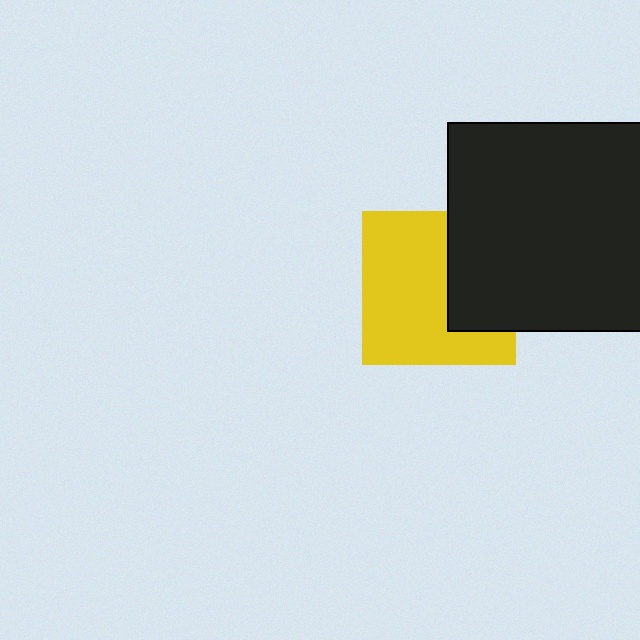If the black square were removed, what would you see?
You would see the complete yellow square.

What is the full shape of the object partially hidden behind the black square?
The partially hidden object is a yellow square.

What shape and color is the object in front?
The object in front is a black square.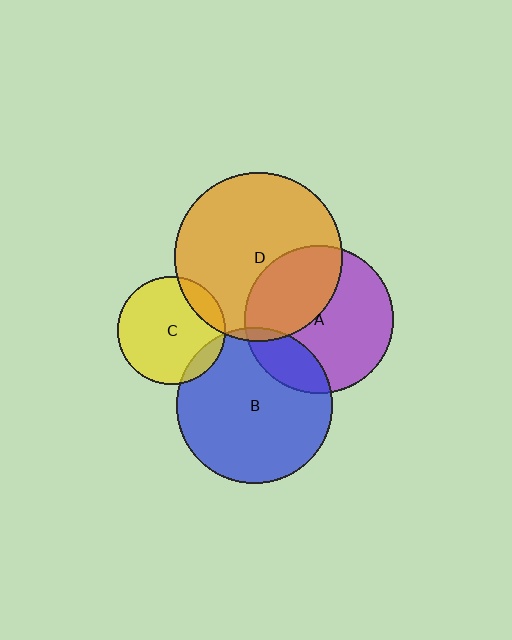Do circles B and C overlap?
Yes.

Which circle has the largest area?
Circle D (orange).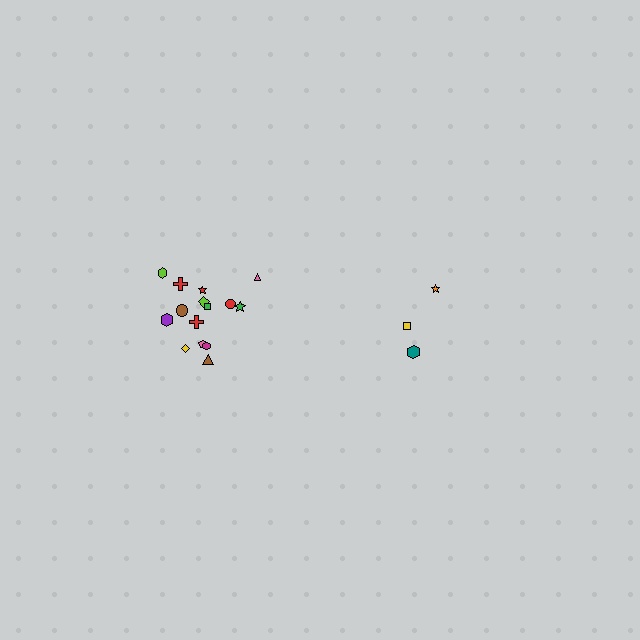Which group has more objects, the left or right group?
The left group.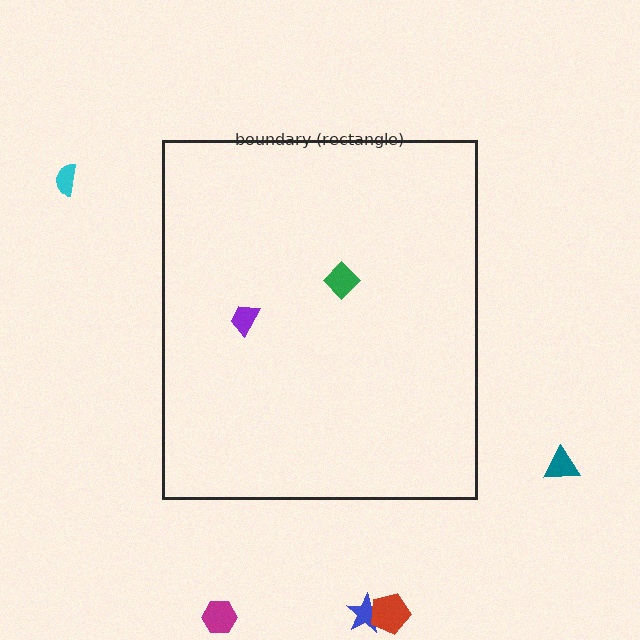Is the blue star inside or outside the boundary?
Outside.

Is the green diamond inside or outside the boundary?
Inside.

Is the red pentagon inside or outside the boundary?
Outside.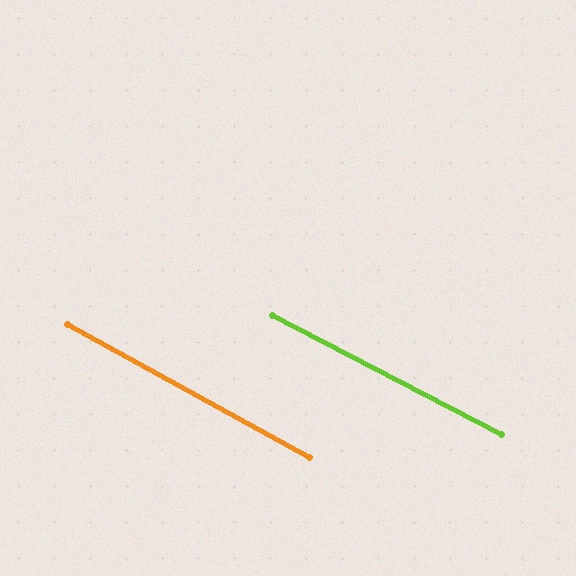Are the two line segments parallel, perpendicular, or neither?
Parallel — their directions differ by only 1.2°.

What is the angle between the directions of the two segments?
Approximately 1 degree.